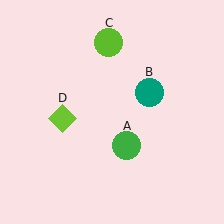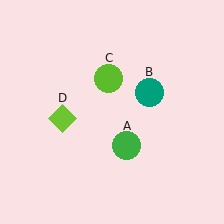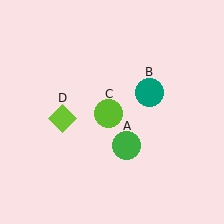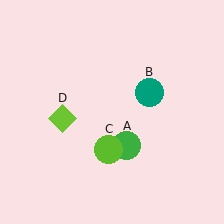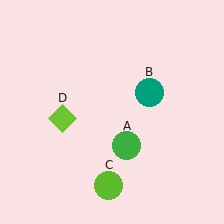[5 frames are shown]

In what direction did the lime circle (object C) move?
The lime circle (object C) moved down.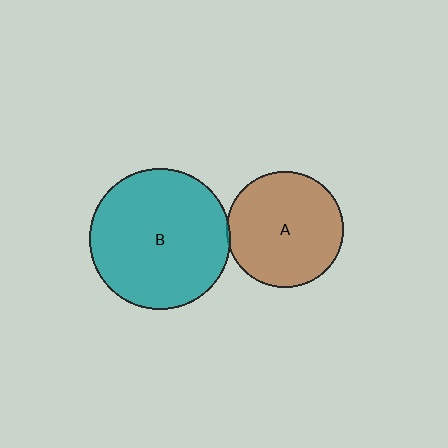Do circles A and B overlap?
Yes.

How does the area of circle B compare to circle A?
Approximately 1.5 times.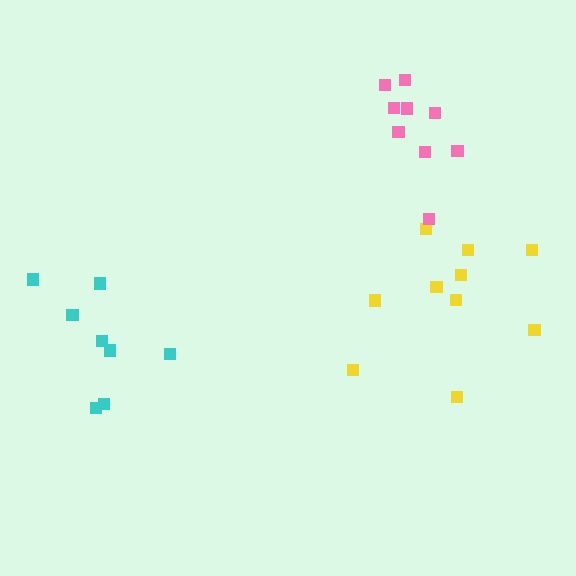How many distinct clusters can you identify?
There are 3 distinct clusters.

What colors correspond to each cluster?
The clusters are colored: yellow, pink, cyan.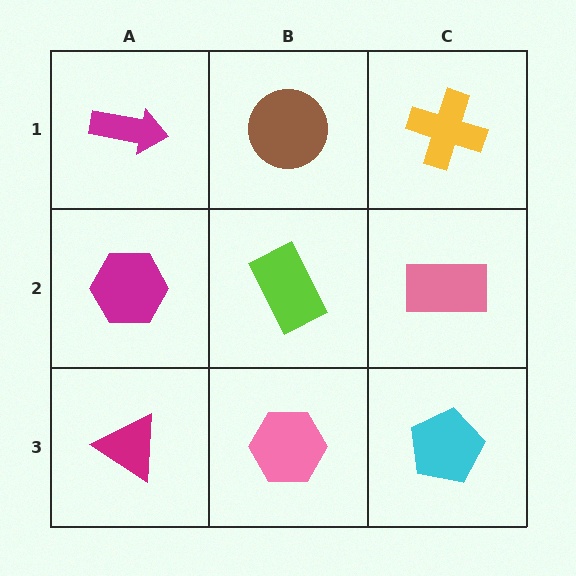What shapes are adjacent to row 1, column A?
A magenta hexagon (row 2, column A), a brown circle (row 1, column B).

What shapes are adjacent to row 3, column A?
A magenta hexagon (row 2, column A), a pink hexagon (row 3, column B).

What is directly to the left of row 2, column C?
A lime rectangle.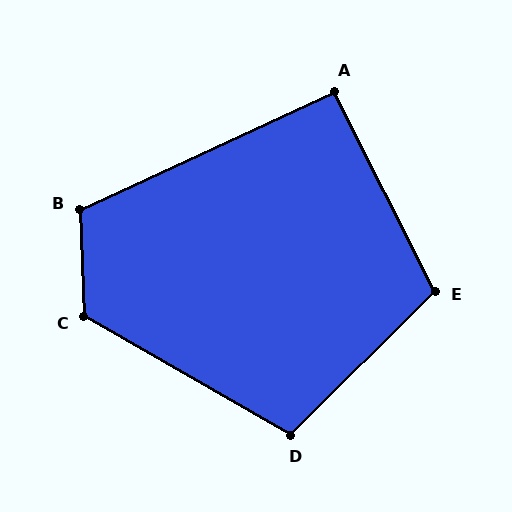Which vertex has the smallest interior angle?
A, at approximately 92 degrees.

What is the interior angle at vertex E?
Approximately 108 degrees (obtuse).